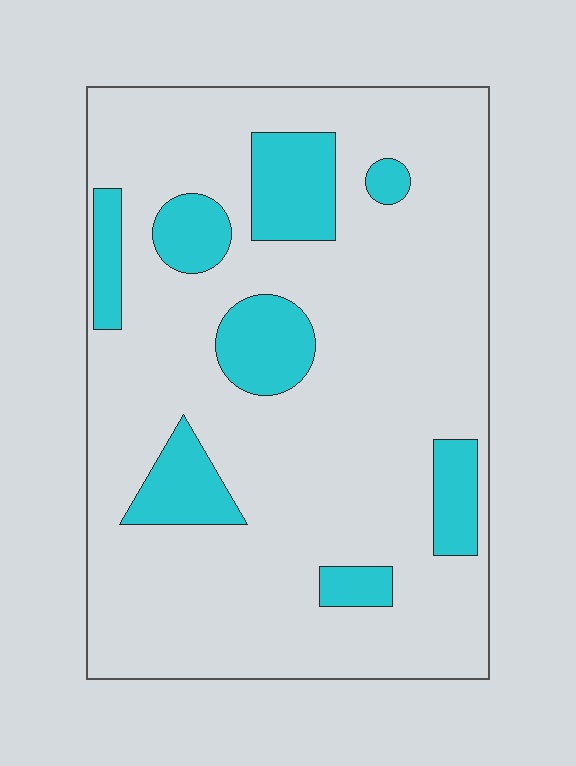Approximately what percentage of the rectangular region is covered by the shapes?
Approximately 20%.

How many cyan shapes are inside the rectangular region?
8.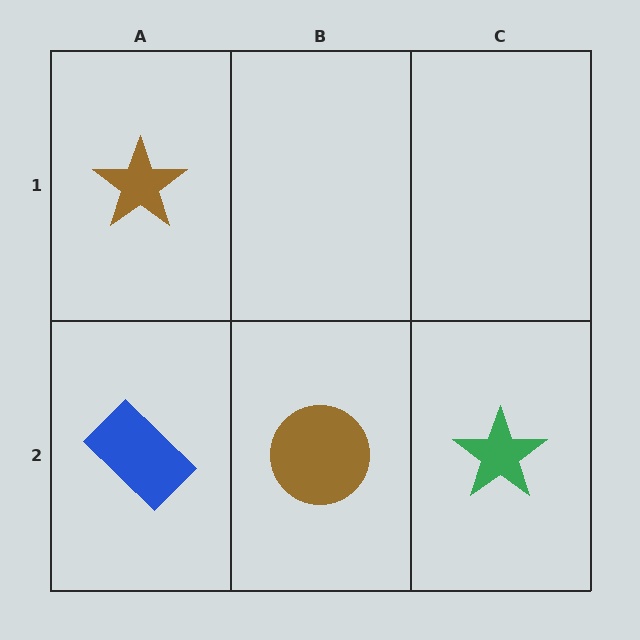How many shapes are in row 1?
1 shape.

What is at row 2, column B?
A brown circle.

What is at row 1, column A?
A brown star.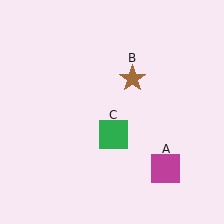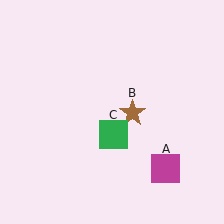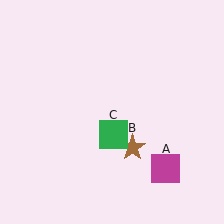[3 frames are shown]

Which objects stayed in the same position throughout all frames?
Magenta square (object A) and green square (object C) remained stationary.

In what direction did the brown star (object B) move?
The brown star (object B) moved down.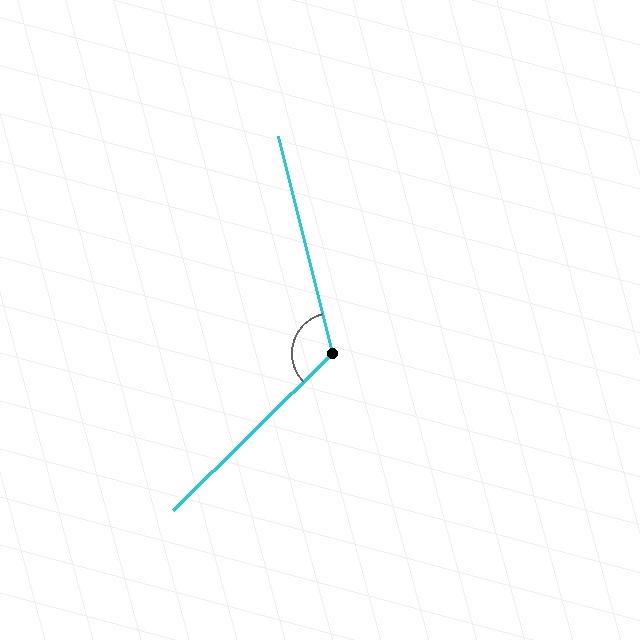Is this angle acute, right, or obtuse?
It is obtuse.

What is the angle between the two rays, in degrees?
Approximately 121 degrees.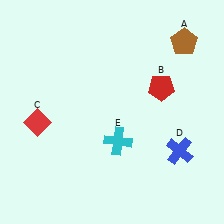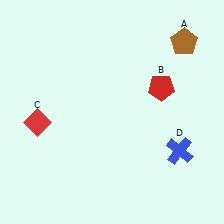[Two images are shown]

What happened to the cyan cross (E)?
The cyan cross (E) was removed in Image 2. It was in the bottom-right area of Image 1.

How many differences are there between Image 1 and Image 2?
There is 1 difference between the two images.